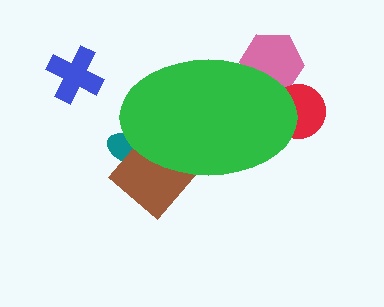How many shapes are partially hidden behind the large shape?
4 shapes are partially hidden.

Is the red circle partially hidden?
Yes, the red circle is partially hidden behind the green ellipse.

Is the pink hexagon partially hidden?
Yes, the pink hexagon is partially hidden behind the green ellipse.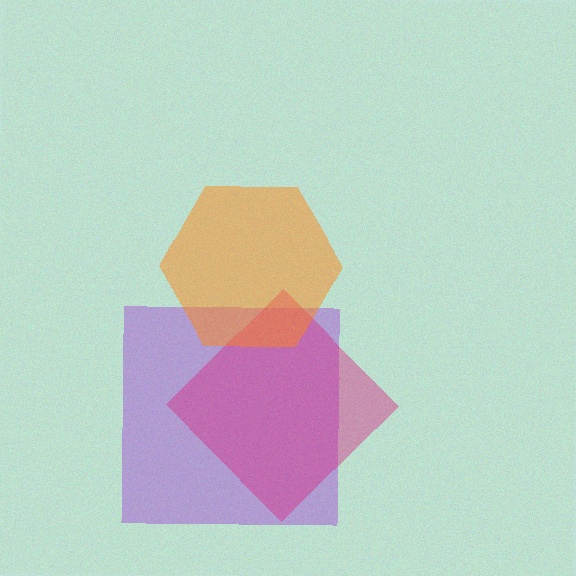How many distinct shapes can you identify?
There are 3 distinct shapes: a purple square, a magenta diamond, an orange hexagon.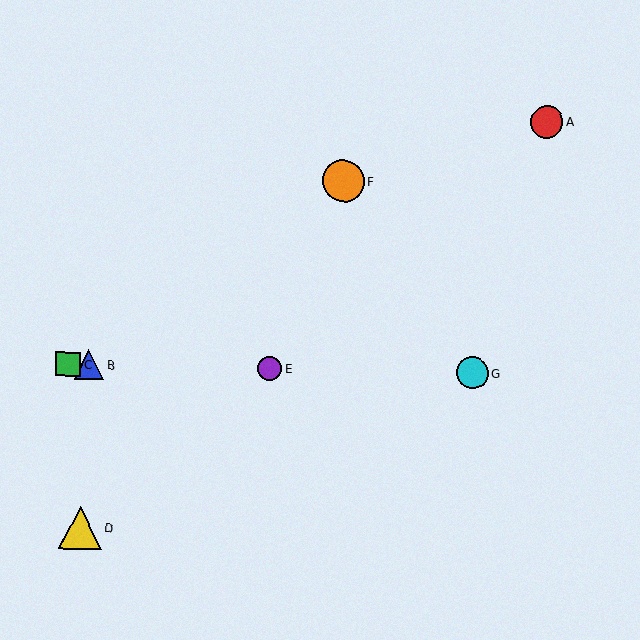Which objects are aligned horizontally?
Objects B, C, E, G are aligned horizontally.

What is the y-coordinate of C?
Object C is at y≈364.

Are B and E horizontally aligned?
Yes, both are at y≈365.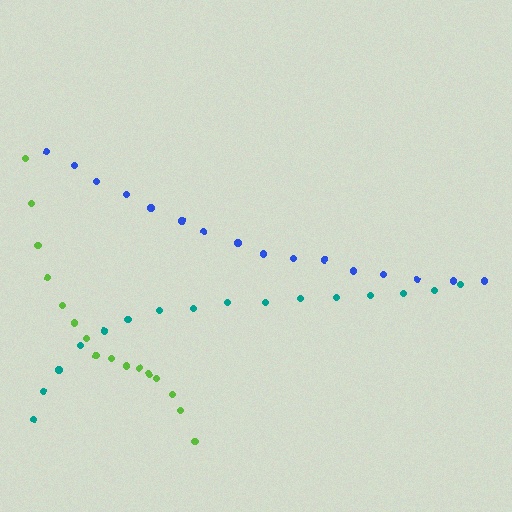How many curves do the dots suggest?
There are 3 distinct paths.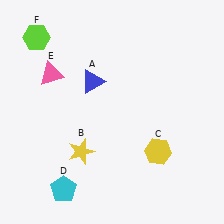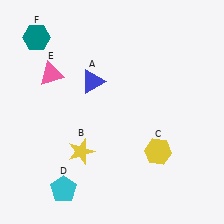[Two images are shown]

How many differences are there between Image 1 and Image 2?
There is 1 difference between the two images.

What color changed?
The hexagon (F) changed from lime in Image 1 to teal in Image 2.